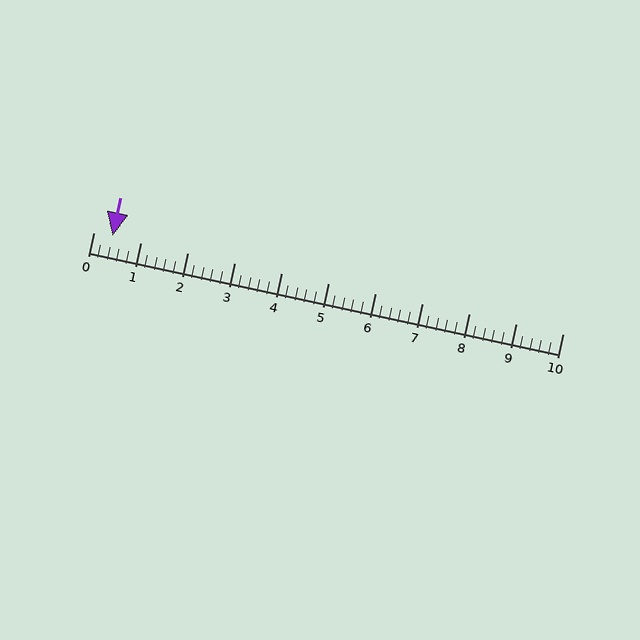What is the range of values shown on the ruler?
The ruler shows values from 0 to 10.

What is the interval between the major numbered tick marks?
The major tick marks are spaced 1 units apart.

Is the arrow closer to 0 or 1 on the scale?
The arrow is closer to 0.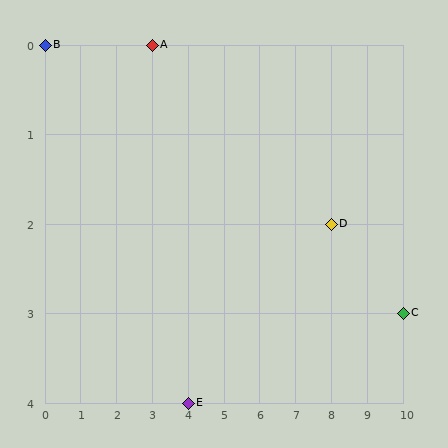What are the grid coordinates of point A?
Point A is at grid coordinates (3, 0).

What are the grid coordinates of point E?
Point E is at grid coordinates (4, 4).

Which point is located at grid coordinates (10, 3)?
Point C is at (10, 3).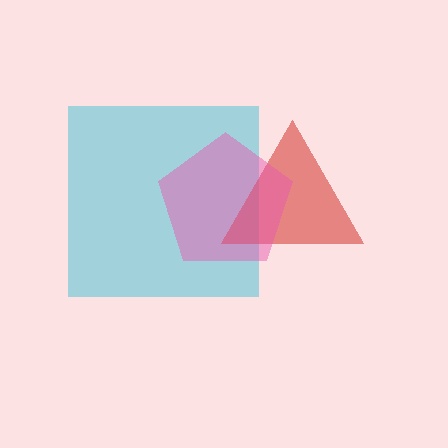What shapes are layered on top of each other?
The layered shapes are: a cyan square, a red triangle, a pink pentagon.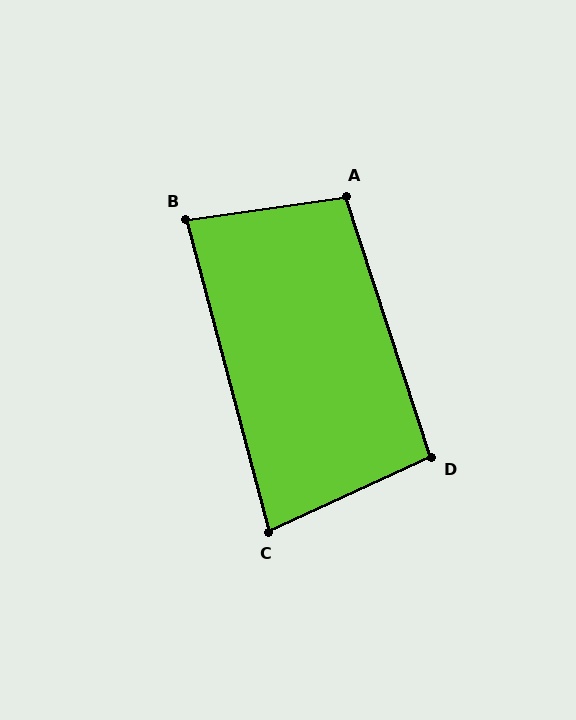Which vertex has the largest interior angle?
A, at approximately 100 degrees.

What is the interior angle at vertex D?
Approximately 97 degrees (obtuse).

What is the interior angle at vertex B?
Approximately 83 degrees (acute).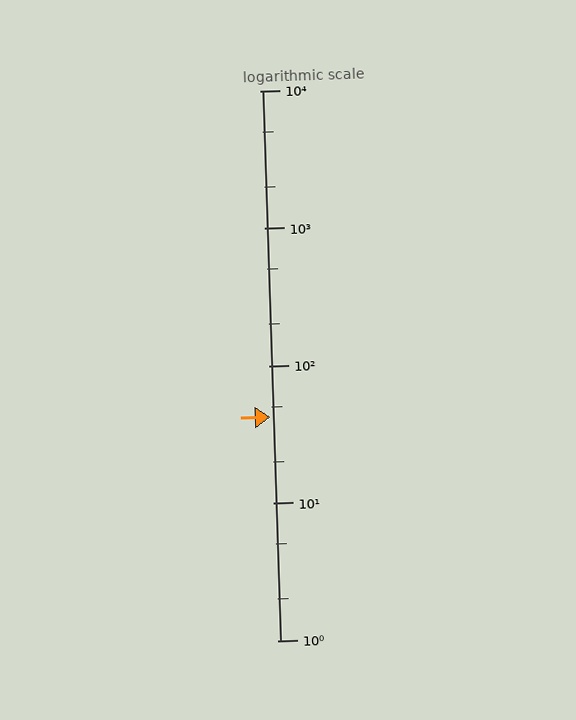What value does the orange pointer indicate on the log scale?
The pointer indicates approximately 42.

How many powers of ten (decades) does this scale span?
The scale spans 4 decades, from 1 to 10000.